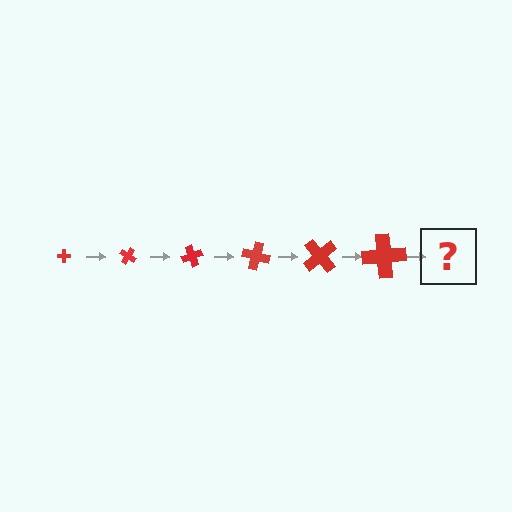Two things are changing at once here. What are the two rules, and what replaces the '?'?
The two rules are that the cross grows larger each step and it rotates 35 degrees each step. The '?' should be a cross, larger than the previous one and rotated 210 degrees from the start.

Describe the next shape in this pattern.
It should be a cross, larger than the previous one and rotated 210 degrees from the start.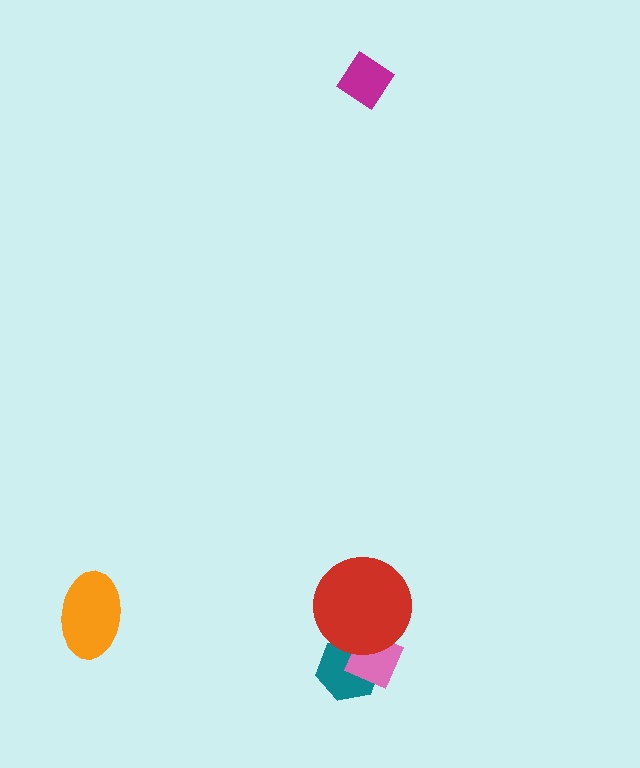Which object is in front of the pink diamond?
The red circle is in front of the pink diamond.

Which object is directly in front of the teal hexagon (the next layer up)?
The pink diamond is directly in front of the teal hexagon.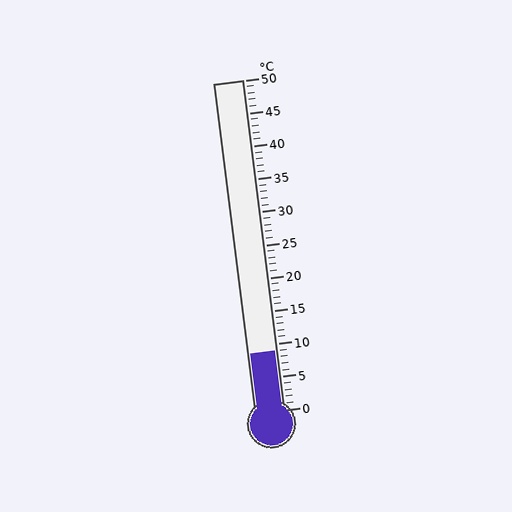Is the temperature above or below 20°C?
The temperature is below 20°C.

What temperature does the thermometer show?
The thermometer shows approximately 9°C.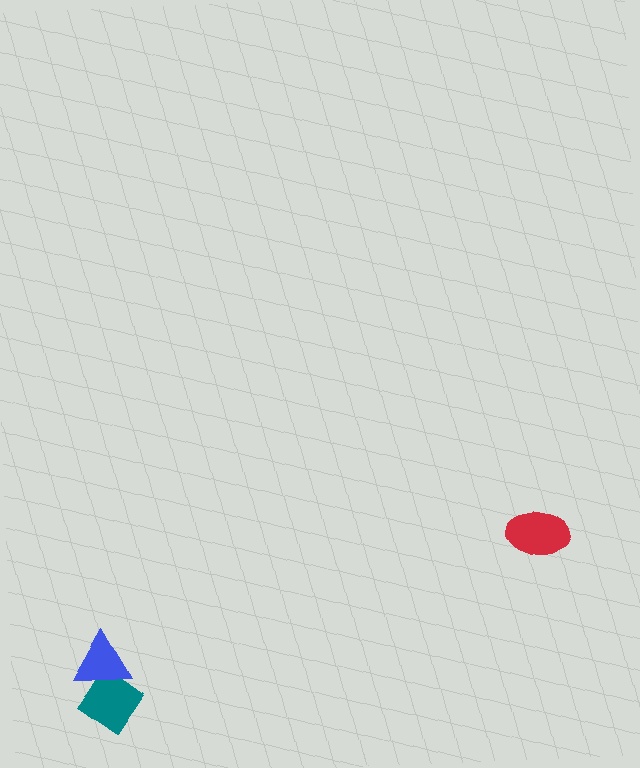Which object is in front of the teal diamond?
The blue triangle is in front of the teal diamond.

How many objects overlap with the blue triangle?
1 object overlaps with the blue triangle.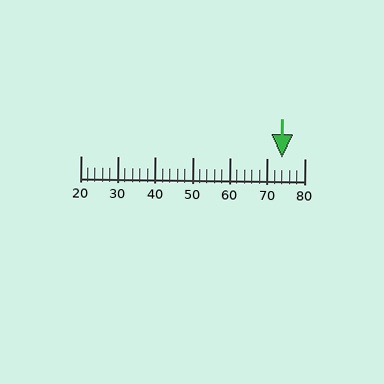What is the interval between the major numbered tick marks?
The major tick marks are spaced 10 units apart.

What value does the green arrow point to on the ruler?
The green arrow points to approximately 74.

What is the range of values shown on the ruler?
The ruler shows values from 20 to 80.